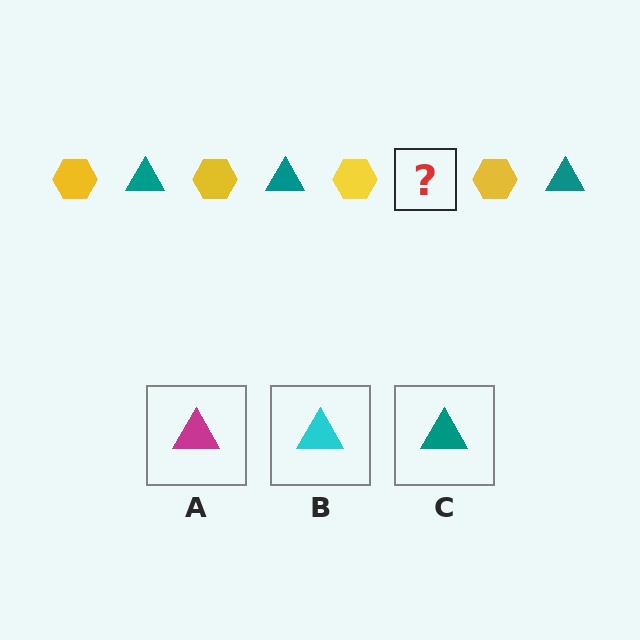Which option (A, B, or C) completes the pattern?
C.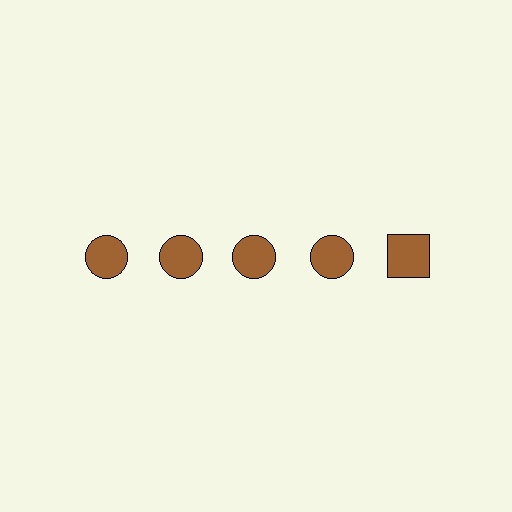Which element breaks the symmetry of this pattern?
The brown square in the top row, rightmost column breaks the symmetry. All other shapes are brown circles.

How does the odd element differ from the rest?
It has a different shape: square instead of circle.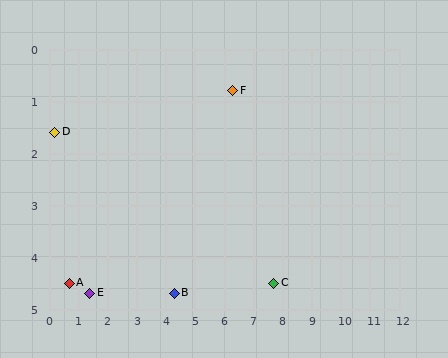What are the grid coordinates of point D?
Point D is at approximately (0.2, 1.6).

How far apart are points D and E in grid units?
Points D and E are about 3.3 grid units apart.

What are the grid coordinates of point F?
Point F is at approximately (6.3, 0.8).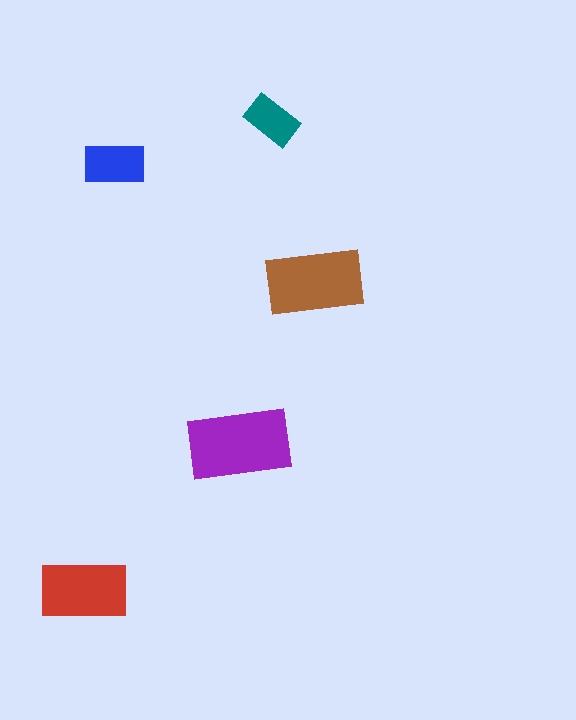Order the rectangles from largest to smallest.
the purple one, the brown one, the red one, the blue one, the teal one.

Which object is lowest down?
The red rectangle is bottommost.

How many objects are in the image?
There are 5 objects in the image.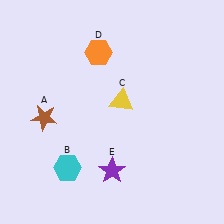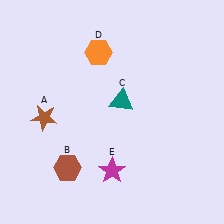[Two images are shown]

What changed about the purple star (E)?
In Image 1, E is purple. In Image 2, it changed to magenta.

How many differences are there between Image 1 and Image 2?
There are 3 differences between the two images.